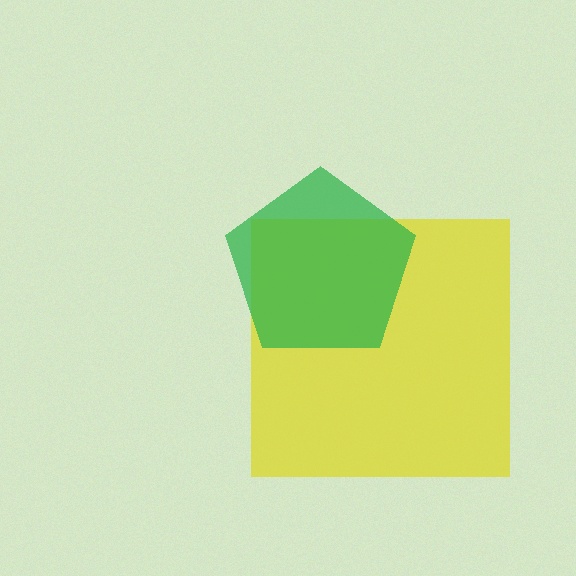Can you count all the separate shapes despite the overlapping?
Yes, there are 2 separate shapes.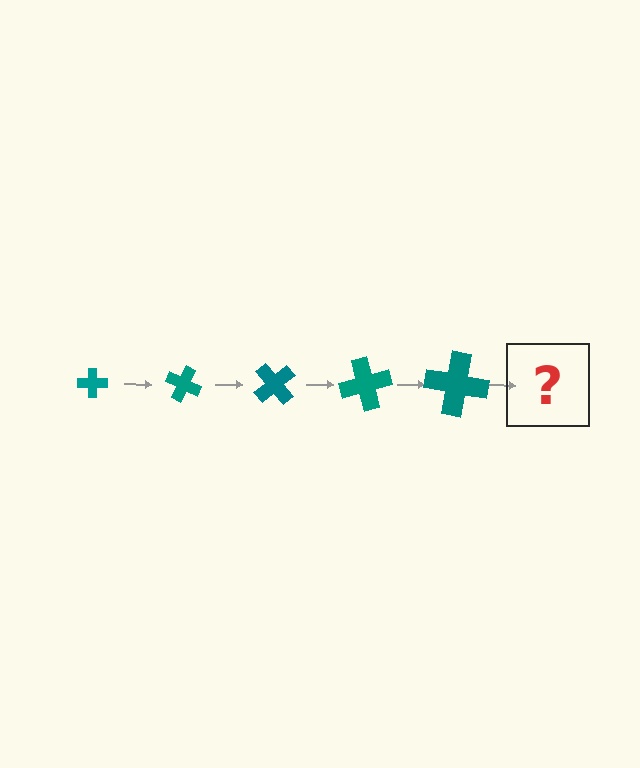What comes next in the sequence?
The next element should be a cross, larger than the previous one and rotated 125 degrees from the start.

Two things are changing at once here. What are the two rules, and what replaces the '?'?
The two rules are that the cross grows larger each step and it rotates 25 degrees each step. The '?' should be a cross, larger than the previous one and rotated 125 degrees from the start.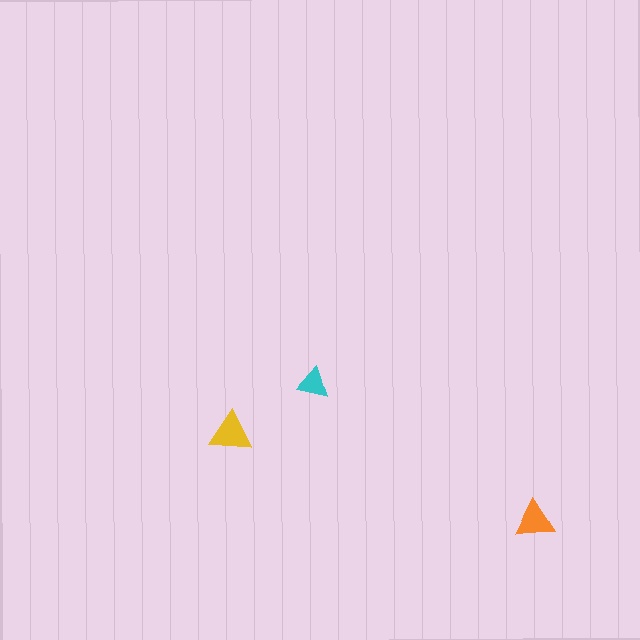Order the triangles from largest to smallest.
the yellow one, the orange one, the cyan one.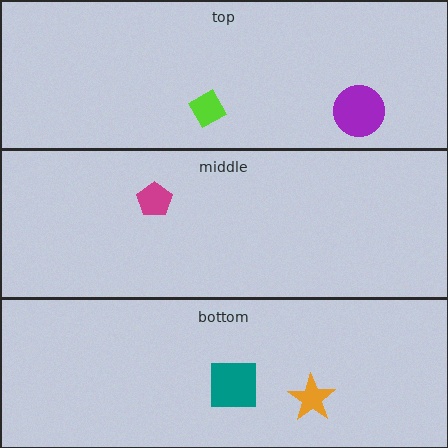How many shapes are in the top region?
2.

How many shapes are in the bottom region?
2.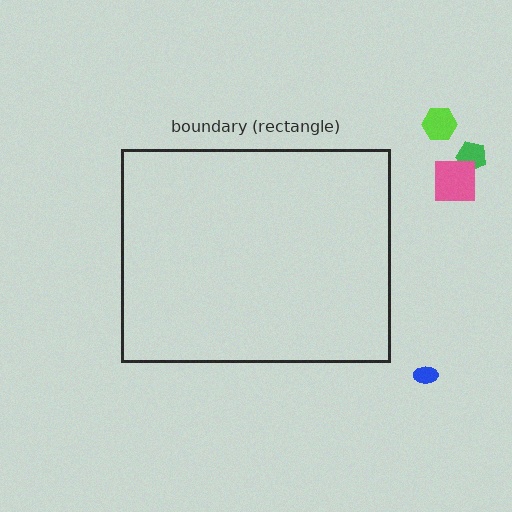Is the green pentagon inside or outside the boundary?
Outside.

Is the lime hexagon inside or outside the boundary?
Outside.